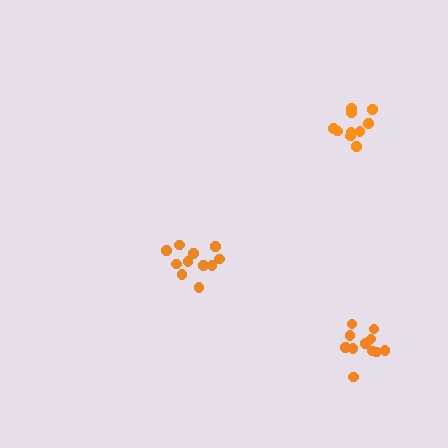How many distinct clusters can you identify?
There are 3 distinct clusters.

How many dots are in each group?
Group 1: 11 dots, Group 2: 11 dots, Group 3: 10 dots (32 total).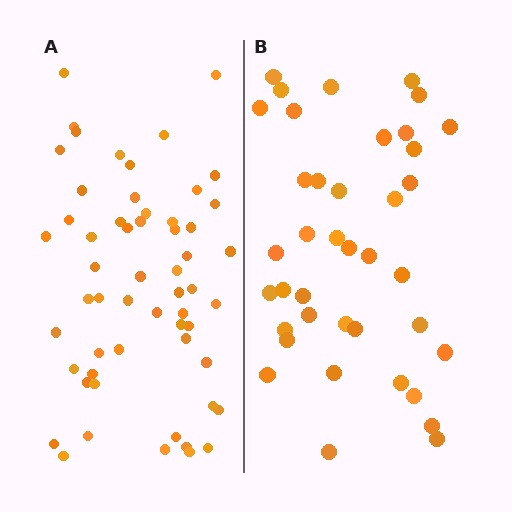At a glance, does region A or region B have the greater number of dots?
Region A (the left region) has more dots.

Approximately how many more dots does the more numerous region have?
Region A has approximately 20 more dots than region B.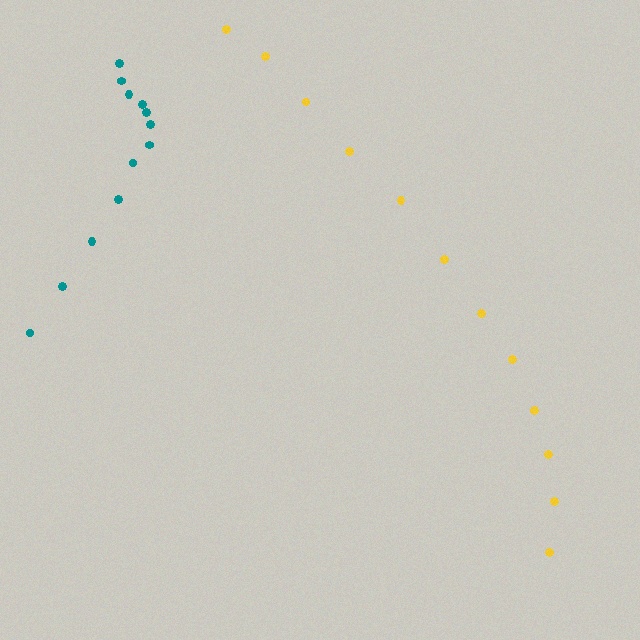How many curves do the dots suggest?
There are 2 distinct paths.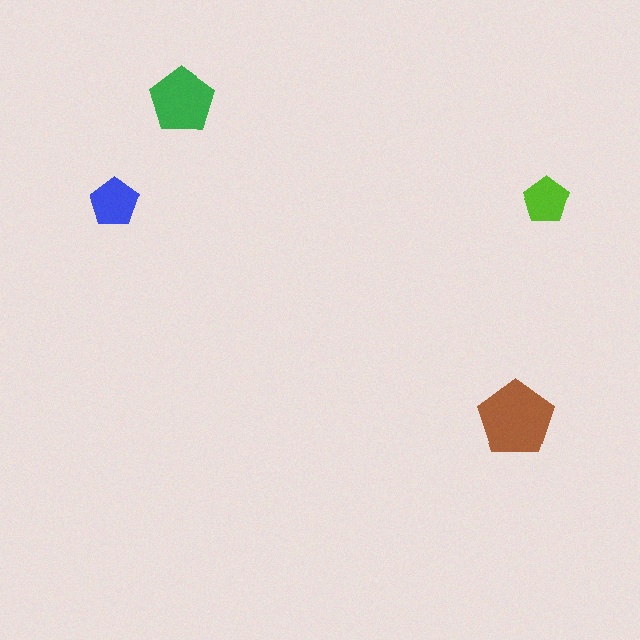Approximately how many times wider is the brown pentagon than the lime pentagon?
About 1.5 times wider.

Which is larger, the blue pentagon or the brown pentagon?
The brown one.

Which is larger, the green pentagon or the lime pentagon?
The green one.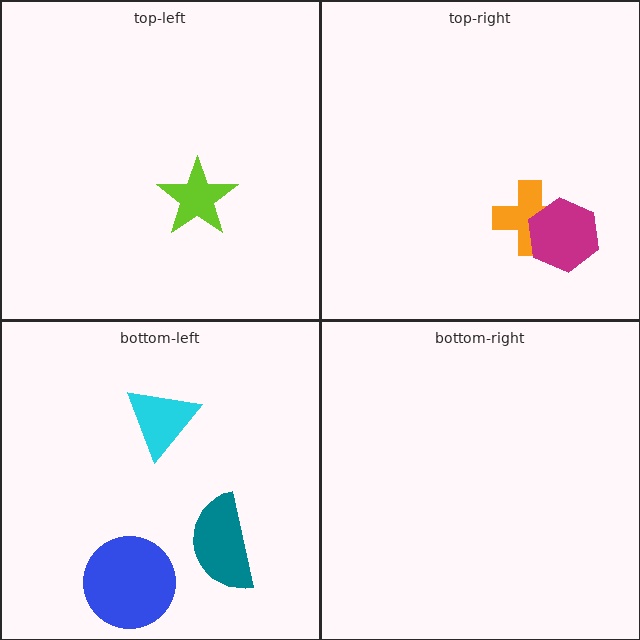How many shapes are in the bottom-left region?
3.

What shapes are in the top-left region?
The lime star.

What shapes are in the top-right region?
The orange cross, the magenta hexagon.